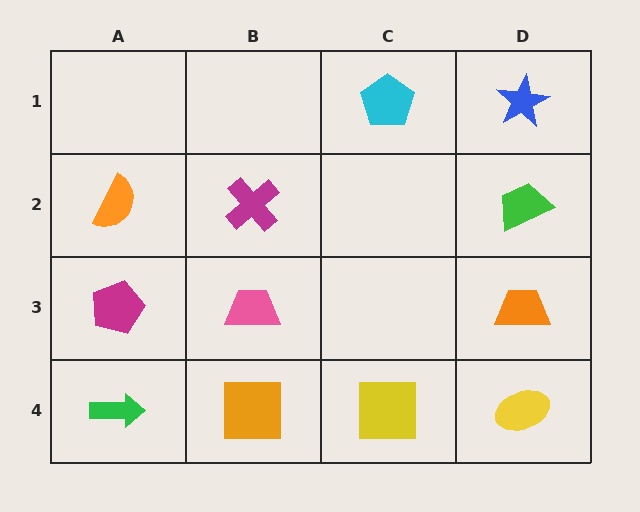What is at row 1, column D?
A blue star.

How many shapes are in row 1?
2 shapes.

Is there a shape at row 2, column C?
No, that cell is empty.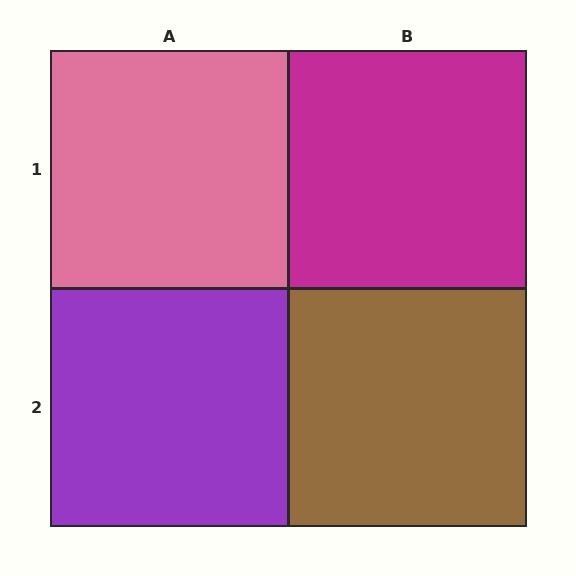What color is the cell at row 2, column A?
Purple.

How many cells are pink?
1 cell is pink.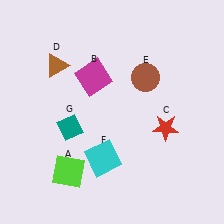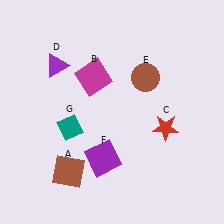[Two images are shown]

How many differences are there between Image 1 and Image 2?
There are 3 differences between the two images.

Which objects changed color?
A changed from lime to brown. D changed from brown to purple. F changed from cyan to purple.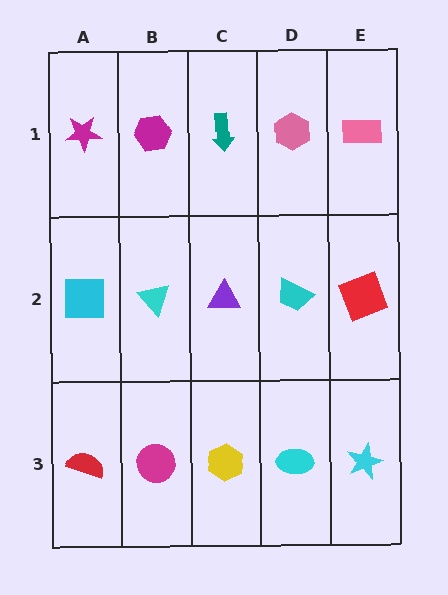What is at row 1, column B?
A magenta hexagon.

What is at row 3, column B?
A magenta circle.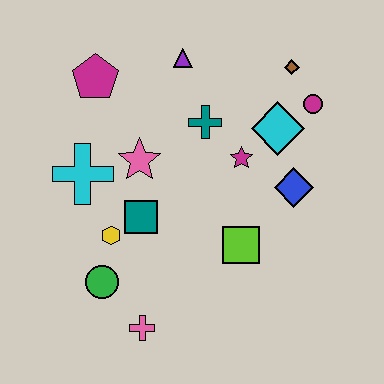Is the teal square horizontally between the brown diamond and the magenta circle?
No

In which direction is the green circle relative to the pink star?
The green circle is below the pink star.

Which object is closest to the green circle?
The yellow hexagon is closest to the green circle.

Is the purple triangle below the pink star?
No